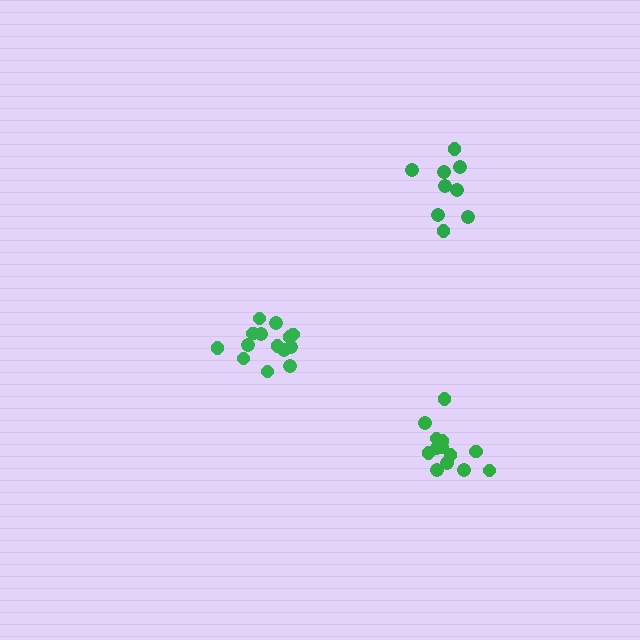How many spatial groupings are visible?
There are 3 spatial groupings.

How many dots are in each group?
Group 1: 14 dots, Group 2: 9 dots, Group 3: 13 dots (36 total).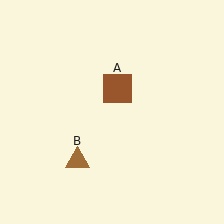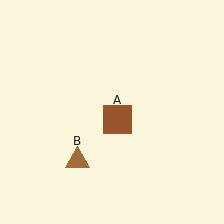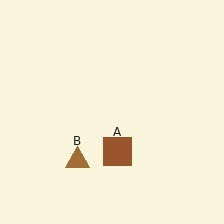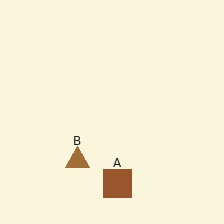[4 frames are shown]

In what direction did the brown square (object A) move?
The brown square (object A) moved down.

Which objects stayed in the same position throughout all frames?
Brown triangle (object B) remained stationary.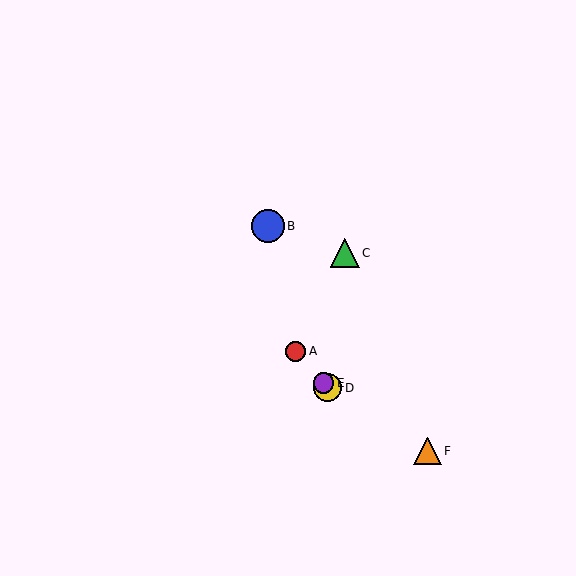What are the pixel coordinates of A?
Object A is at (296, 351).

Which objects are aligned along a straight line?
Objects A, D, E are aligned along a straight line.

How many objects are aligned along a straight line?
3 objects (A, D, E) are aligned along a straight line.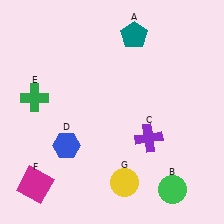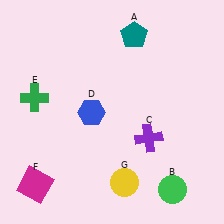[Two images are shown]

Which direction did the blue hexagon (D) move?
The blue hexagon (D) moved up.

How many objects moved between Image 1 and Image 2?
1 object moved between the two images.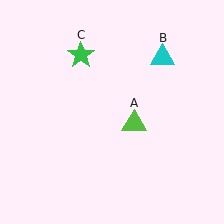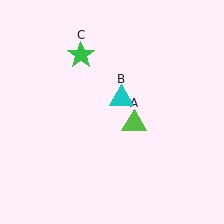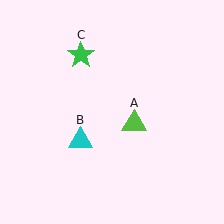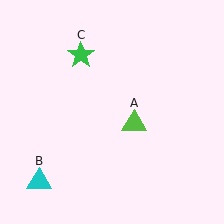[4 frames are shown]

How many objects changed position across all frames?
1 object changed position: cyan triangle (object B).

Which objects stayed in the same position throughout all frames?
Lime triangle (object A) and green star (object C) remained stationary.